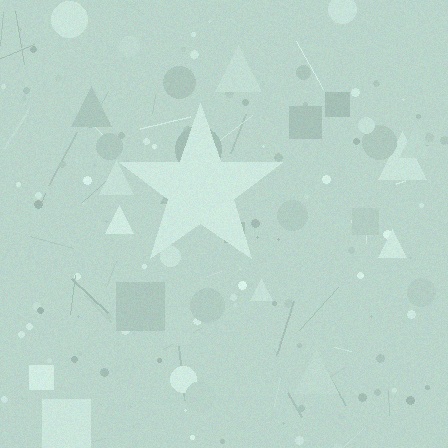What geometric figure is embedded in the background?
A star is embedded in the background.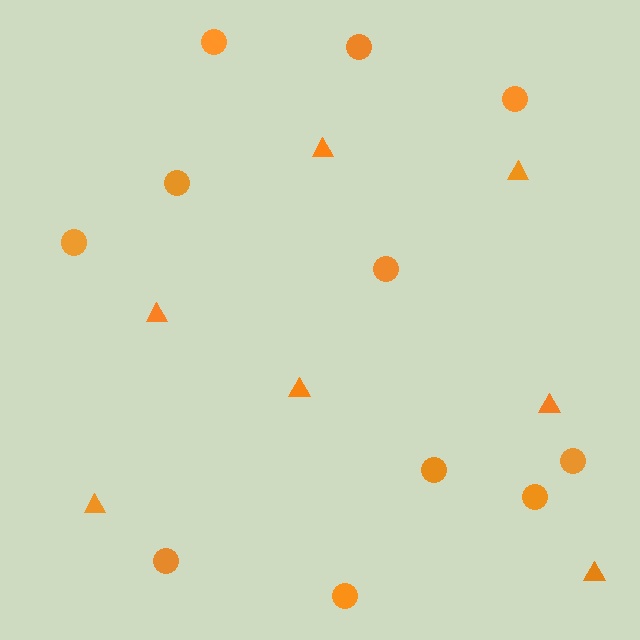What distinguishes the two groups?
There are 2 groups: one group of circles (11) and one group of triangles (7).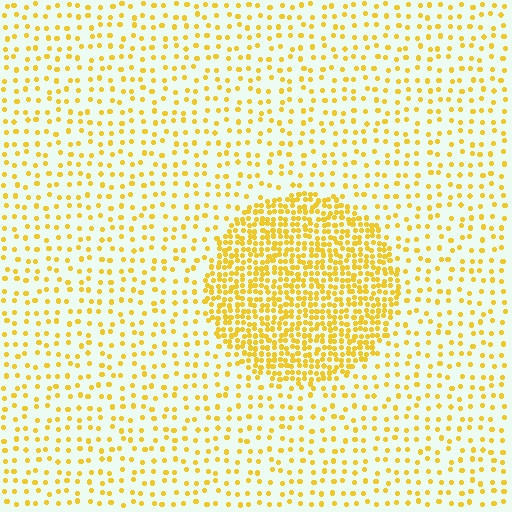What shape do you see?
I see a circle.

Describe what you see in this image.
The image contains small yellow elements arranged at two different densities. A circle-shaped region is visible where the elements are more densely packed than the surrounding area.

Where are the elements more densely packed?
The elements are more densely packed inside the circle boundary.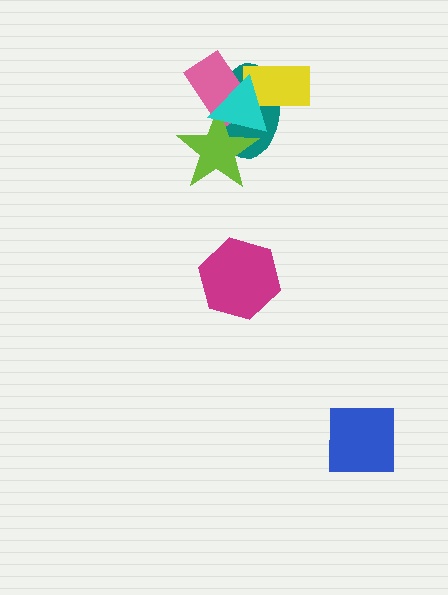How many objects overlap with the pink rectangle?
4 objects overlap with the pink rectangle.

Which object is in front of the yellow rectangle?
The cyan triangle is in front of the yellow rectangle.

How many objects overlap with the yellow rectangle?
3 objects overlap with the yellow rectangle.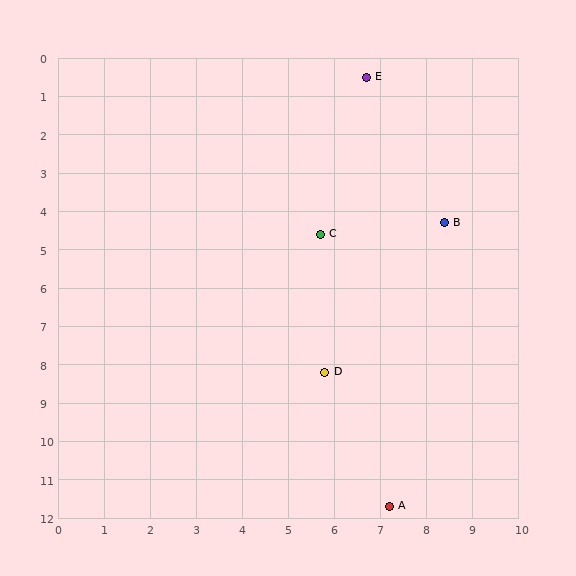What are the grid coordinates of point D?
Point D is at approximately (5.8, 8.2).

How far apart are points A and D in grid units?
Points A and D are about 3.8 grid units apart.